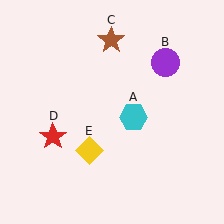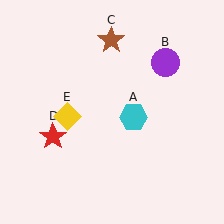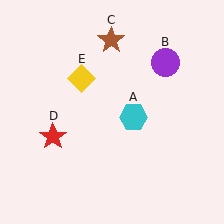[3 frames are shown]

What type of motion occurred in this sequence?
The yellow diamond (object E) rotated clockwise around the center of the scene.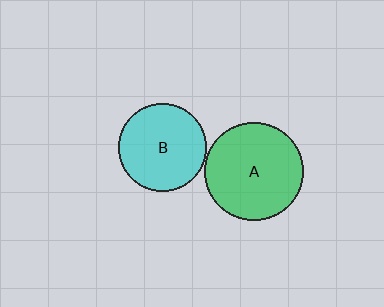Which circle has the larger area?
Circle A (green).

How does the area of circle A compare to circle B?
Approximately 1.3 times.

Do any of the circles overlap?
No, none of the circles overlap.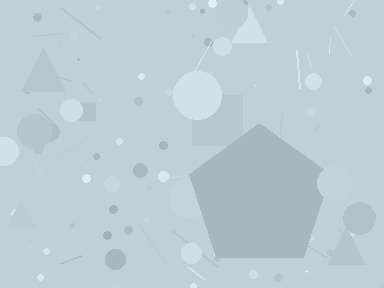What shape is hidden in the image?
A pentagon is hidden in the image.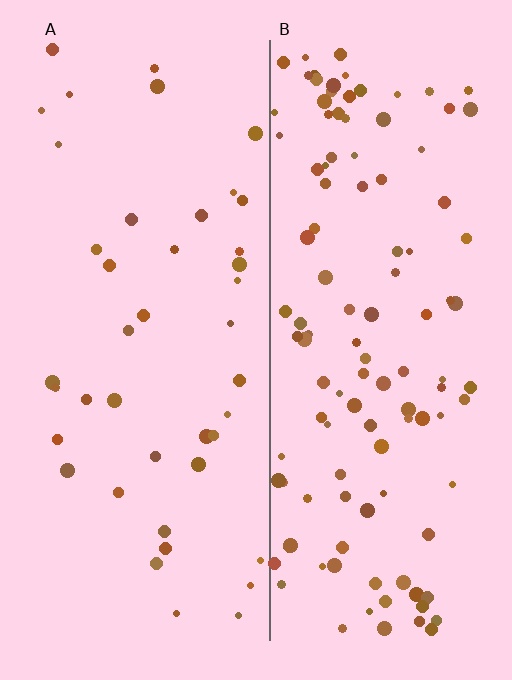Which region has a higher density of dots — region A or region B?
B (the right).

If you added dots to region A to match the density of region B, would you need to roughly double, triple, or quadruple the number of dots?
Approximately triple.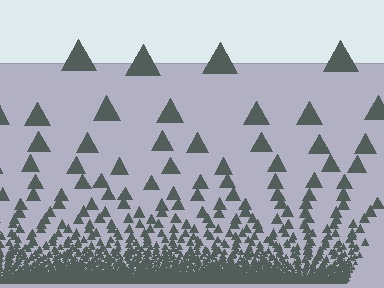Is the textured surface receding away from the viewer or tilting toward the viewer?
The surface appears to tilt toward the viewer. Texture elements get larger and sparser toward the top.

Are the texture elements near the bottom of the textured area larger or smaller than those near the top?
Smaller. The gradient is inverted — elements near the bottom are smaller and denser.